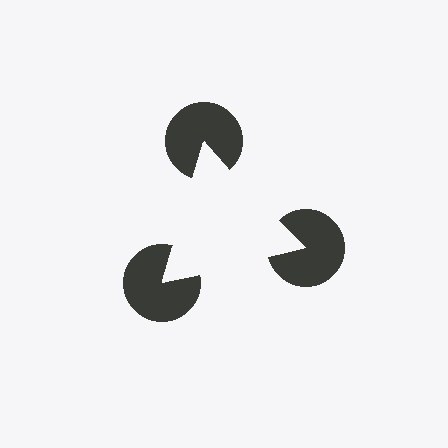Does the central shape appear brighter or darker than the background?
It typically appears slightly brighter than the background, even though no actual brightness change is drawn.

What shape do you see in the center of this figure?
An illusory triangle — its edges are inferred from the aligned wedge cuts in the pac-man discs, not physically drawn.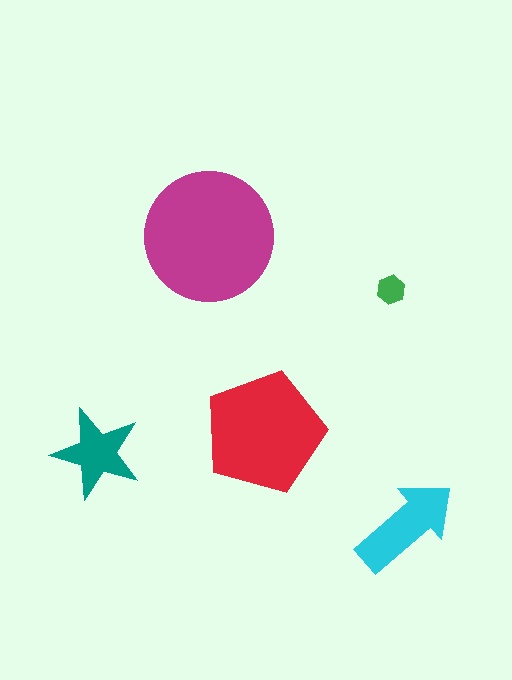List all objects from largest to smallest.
The magenta circle, the red pentagon, the cyan arrow, the teal star, the green hexagon.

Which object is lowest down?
The cyan arrow is bottommost.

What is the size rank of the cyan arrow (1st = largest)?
3rd.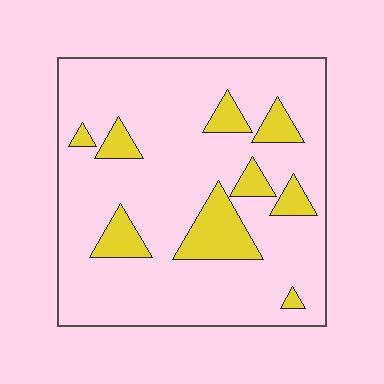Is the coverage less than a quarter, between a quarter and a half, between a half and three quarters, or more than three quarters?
Less than a quarter.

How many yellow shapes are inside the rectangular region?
9.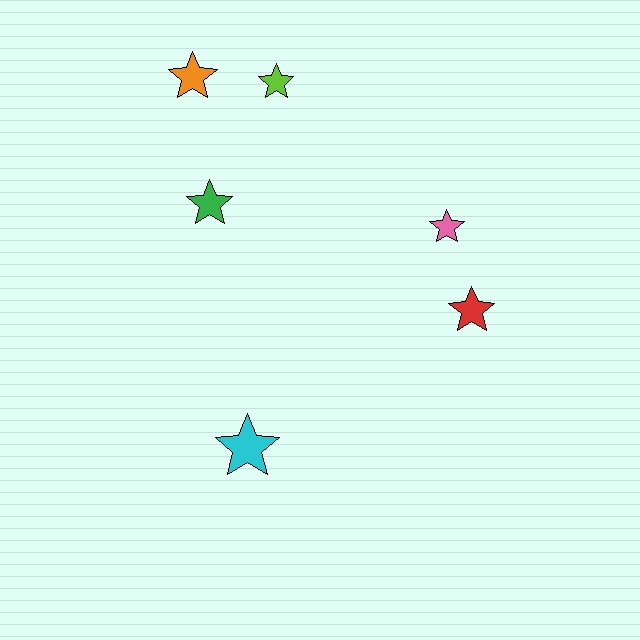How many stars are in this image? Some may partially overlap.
There are 6 stars.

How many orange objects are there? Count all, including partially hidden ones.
There is 1 orange object.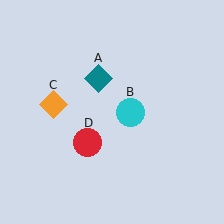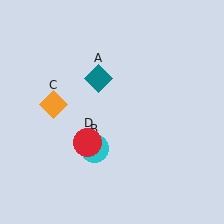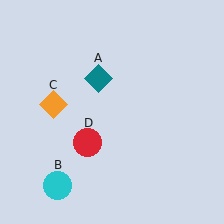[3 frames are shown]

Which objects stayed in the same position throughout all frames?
Teal diamond (object A) and orange diamond (object C) and red circle (object D) remained stationary.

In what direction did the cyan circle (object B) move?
The cyan circle (object B) moved down and to the left.